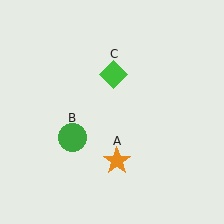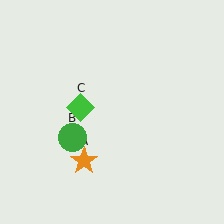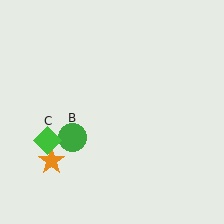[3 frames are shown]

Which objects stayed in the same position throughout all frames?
Green circle (object B) remained stationary.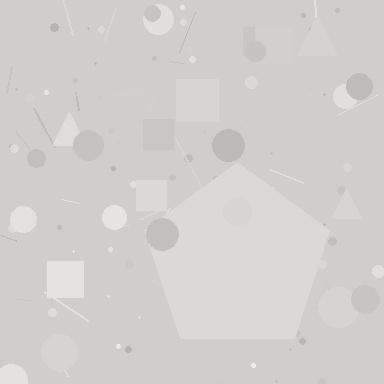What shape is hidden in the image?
A pentagon is hidden in the image.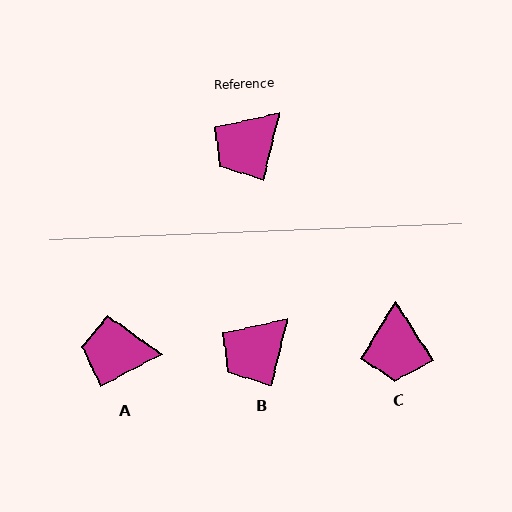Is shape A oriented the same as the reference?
No, it is off by about 48 degrees.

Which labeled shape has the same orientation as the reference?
B.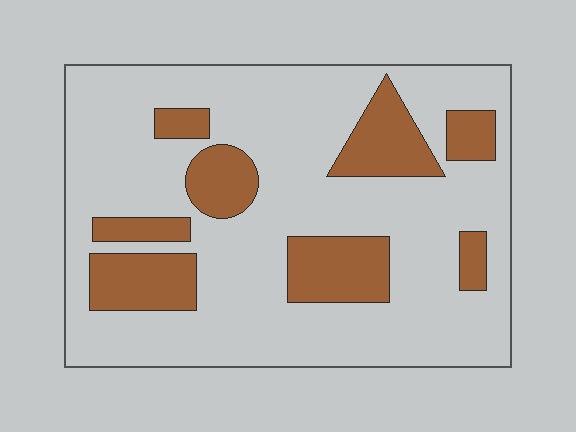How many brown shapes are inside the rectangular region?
8.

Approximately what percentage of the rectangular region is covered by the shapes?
Approximately 25%.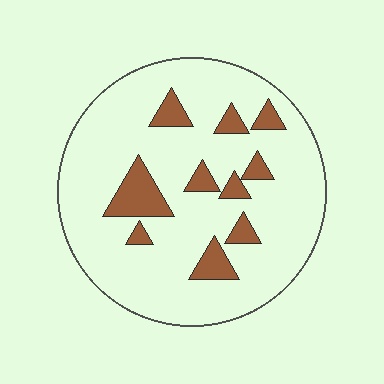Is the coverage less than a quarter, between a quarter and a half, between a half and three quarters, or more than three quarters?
Less than a quarter.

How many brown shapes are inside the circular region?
10.